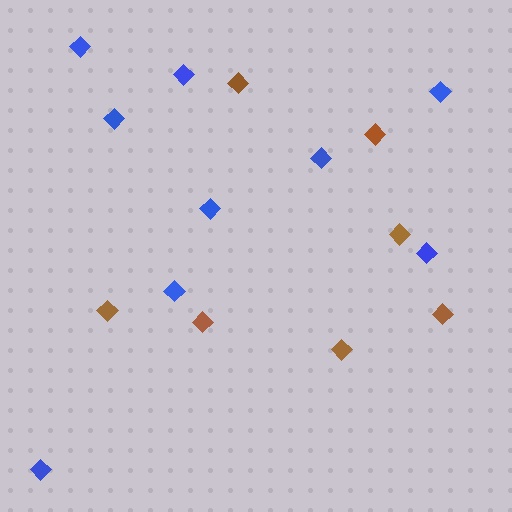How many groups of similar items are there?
There are 2 groups: one group of brown diamonds (7) and one group of blue diamonds (9).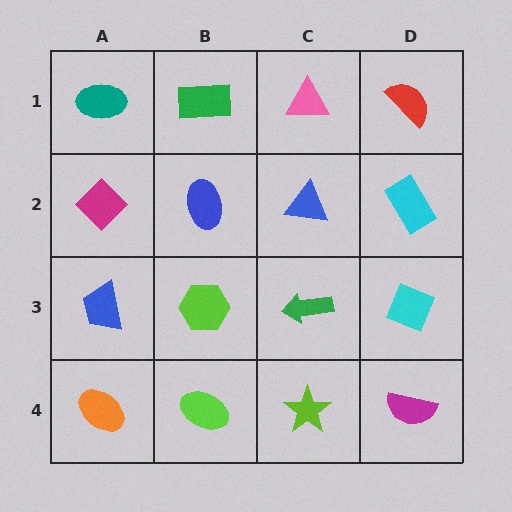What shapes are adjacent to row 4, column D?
A cyan diamond (row 3, column D), a lime star (row 4, column C).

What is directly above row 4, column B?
A lime hexagon.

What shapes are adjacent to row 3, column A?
A magenta diamond (row 2, column A), an orange ellipse (row 4, column A), a lime hexagon (row 3, column B).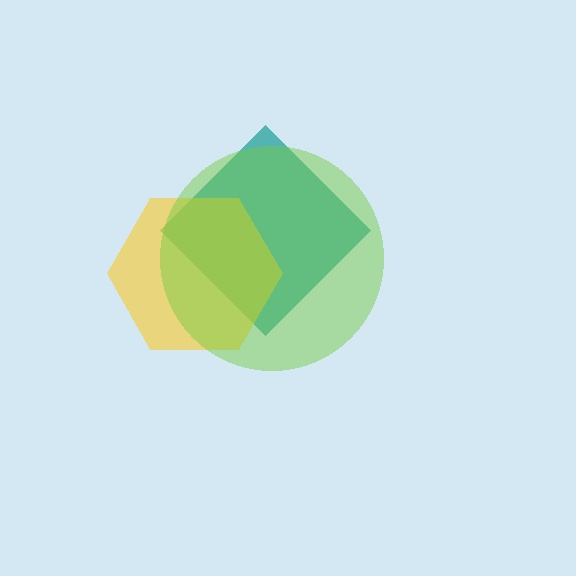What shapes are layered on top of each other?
The layered shapes are: a teal diamond, a yellow hexagon, a lime circle.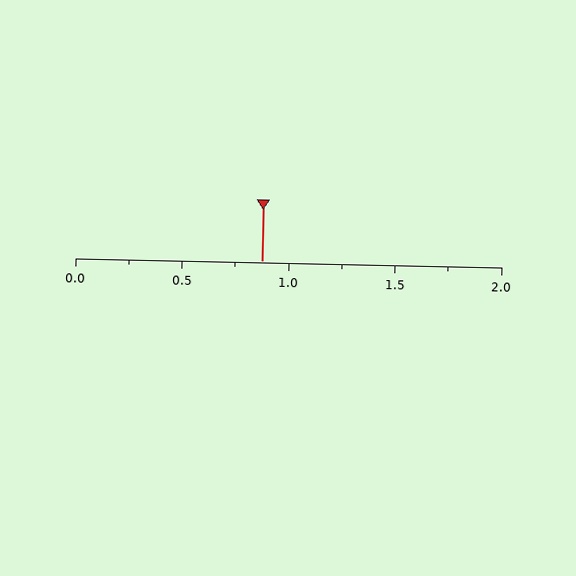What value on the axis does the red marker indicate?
The marker indicates approximately 0.88.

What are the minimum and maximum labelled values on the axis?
The axis runs from 0.0 to 2.0.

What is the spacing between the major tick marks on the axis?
The major ticks are spaced 0.5 apart.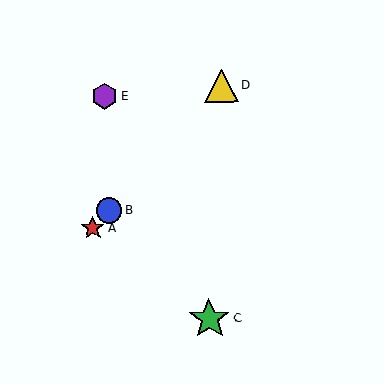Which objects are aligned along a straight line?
Objects A, B, D are aligned along a straight line.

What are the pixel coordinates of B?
Object B is at (109, 210).